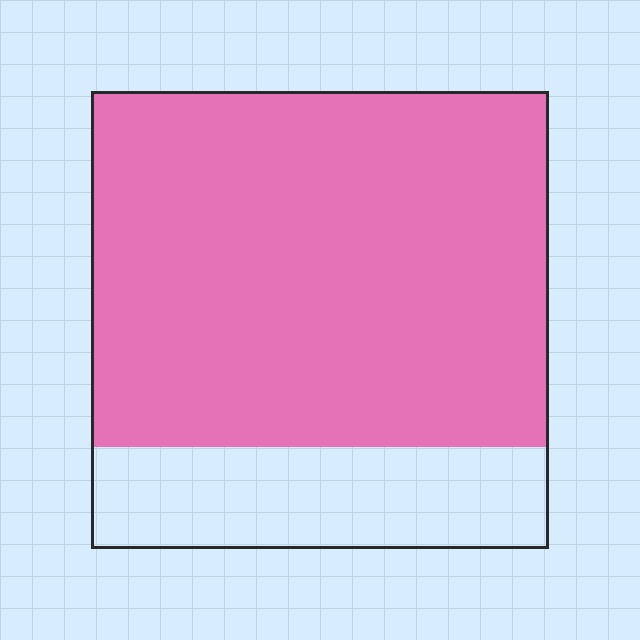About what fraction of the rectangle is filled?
About four fifths (4/5).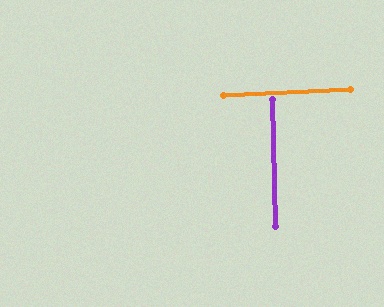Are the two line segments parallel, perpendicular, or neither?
Perpendicular — they meet at approximately 89°.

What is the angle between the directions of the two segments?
Approximately 89 degrees.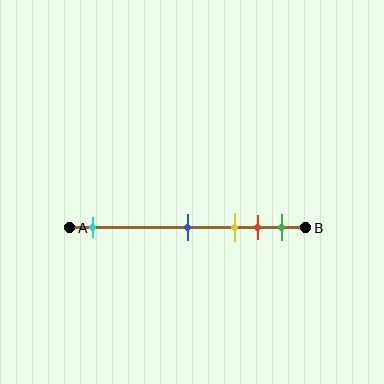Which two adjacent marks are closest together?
The red and green marks are the closest adjacent pair.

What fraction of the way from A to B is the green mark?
The green mark is approximately 90% (0.9) of the way from A to B.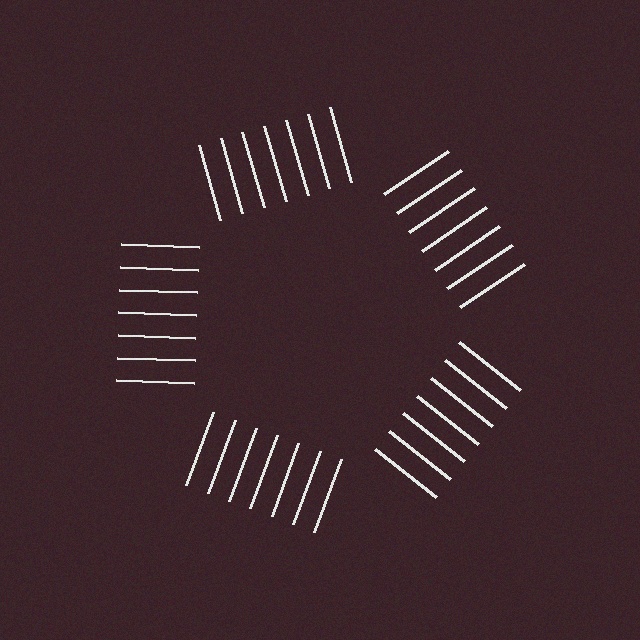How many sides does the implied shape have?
5 sides — the line-ends trace a pentagon.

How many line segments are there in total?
35 — 7 along each of the 5 edges.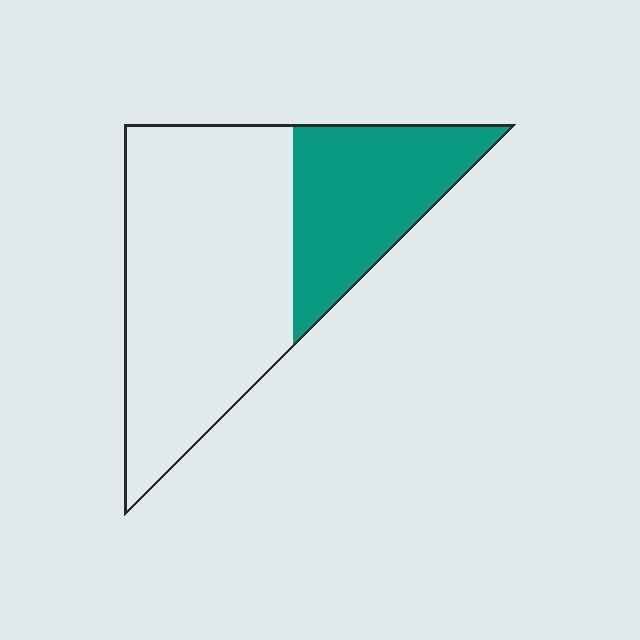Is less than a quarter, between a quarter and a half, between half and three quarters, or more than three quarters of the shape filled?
Between a quarter and a half.